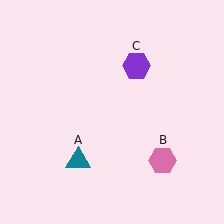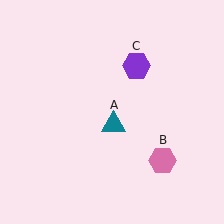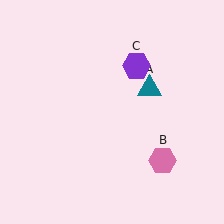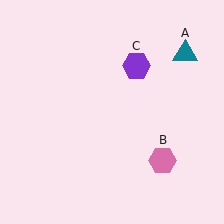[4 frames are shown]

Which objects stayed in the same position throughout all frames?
Pink hexagon (object B) and purple hexagon (object C) remained stationary.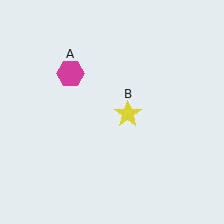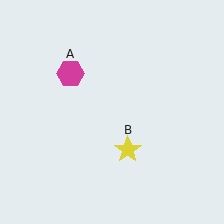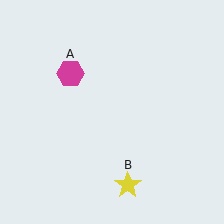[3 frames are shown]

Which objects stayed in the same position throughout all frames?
Magenta hexagon (object A) remained stationary.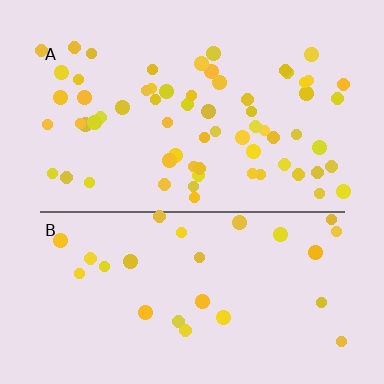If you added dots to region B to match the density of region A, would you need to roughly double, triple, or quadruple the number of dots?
Approximately double.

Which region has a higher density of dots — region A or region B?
A (the top).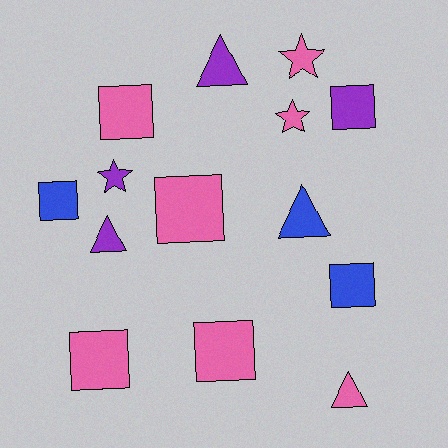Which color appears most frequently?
Pink, with 7 objects.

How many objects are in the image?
There are 14 objects.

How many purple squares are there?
There is 1 purple square.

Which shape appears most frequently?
Square, with 7 objects.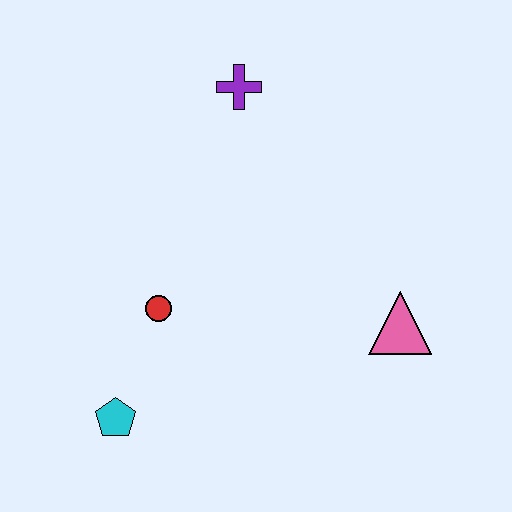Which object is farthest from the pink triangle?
The cyan pentagon is farthest from the pink triangle.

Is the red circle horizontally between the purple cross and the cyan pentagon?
Yes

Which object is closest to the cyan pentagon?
The red circle is closest to the cyan pentagon.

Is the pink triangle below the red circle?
Yes